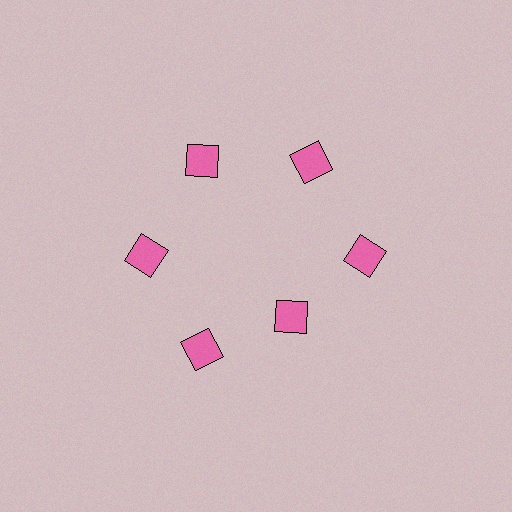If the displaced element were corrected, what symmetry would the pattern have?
It would have 6-fold rotational symmetry — the pattern would map onto itself every 60 degrees.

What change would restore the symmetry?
The symmetry would be restored by moving it outward, back onto the ring so that all 6 diamonds sit at equal angles and equal distance from the center.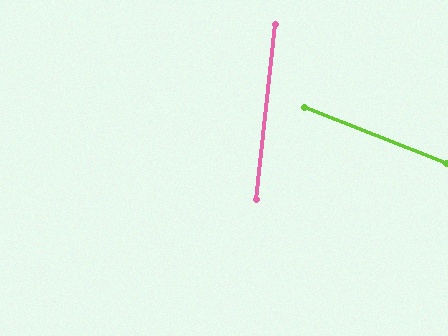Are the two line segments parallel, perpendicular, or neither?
Neither parallel nor perpendicular — they differ by about 74°.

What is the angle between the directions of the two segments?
Approximately 74 degrees.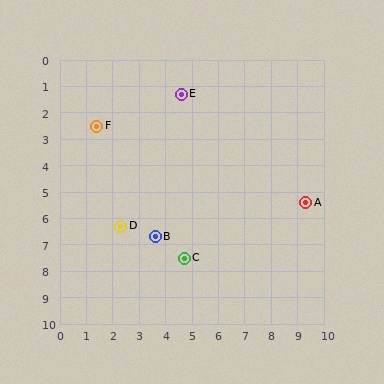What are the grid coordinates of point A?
Point A is at approximately (9.3, 5.4).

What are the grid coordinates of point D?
Point D is at approximately (2.3, 6.3).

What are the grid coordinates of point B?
Point B is at approximately (3.6, 6.7).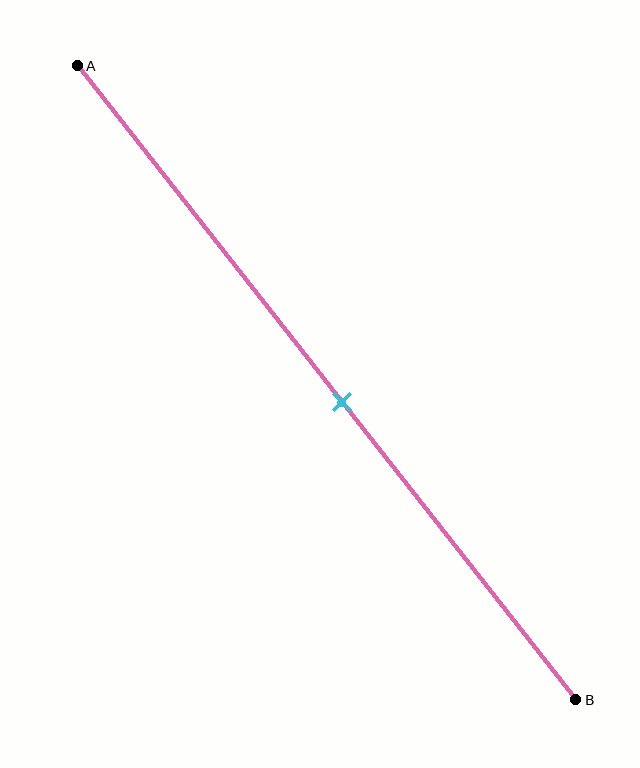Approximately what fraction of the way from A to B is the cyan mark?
The cyan mark is approximately 55% of the way from A to B.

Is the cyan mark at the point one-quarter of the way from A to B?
No, the mark is at about 55% from A, not at the 25% one-quarter point.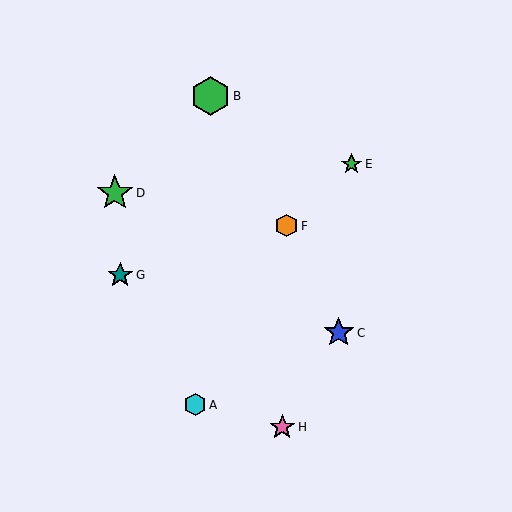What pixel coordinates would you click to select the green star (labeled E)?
Click at (351, 164) to select the green star E.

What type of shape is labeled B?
Shape B is a green hexagon.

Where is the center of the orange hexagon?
The center of the orange hexagon is at (286, 226).